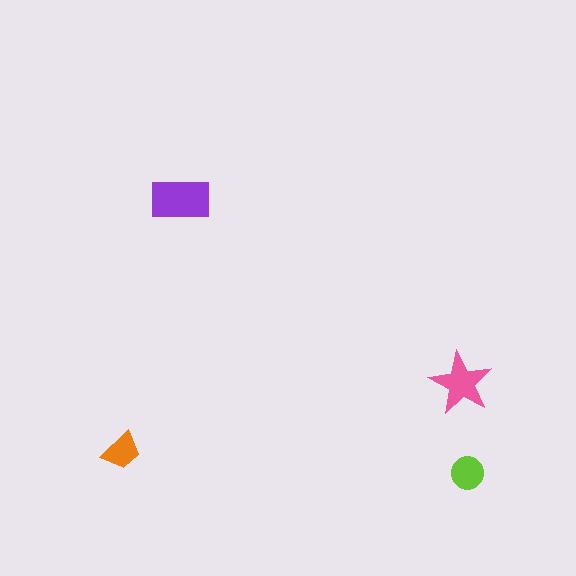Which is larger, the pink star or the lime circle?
The pink star.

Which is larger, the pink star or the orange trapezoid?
The pink star.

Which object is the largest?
The purple rectangle.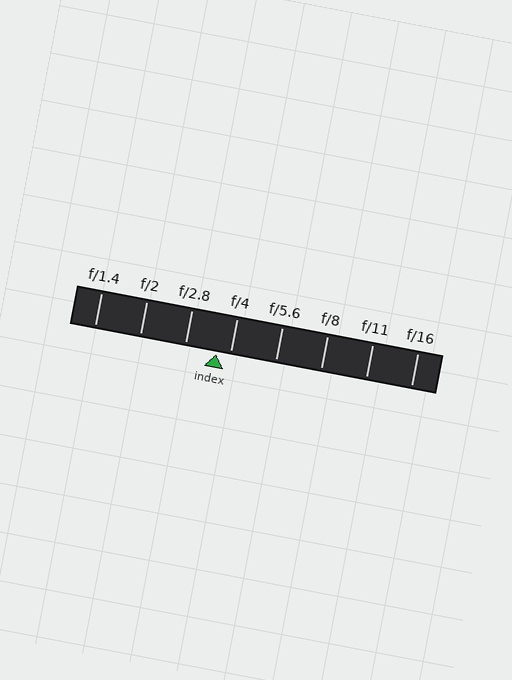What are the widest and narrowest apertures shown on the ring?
The widest aperture shown is f/1.4 and the narrowest is f/16.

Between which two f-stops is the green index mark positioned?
The index mark is between f/2.8 and f/4.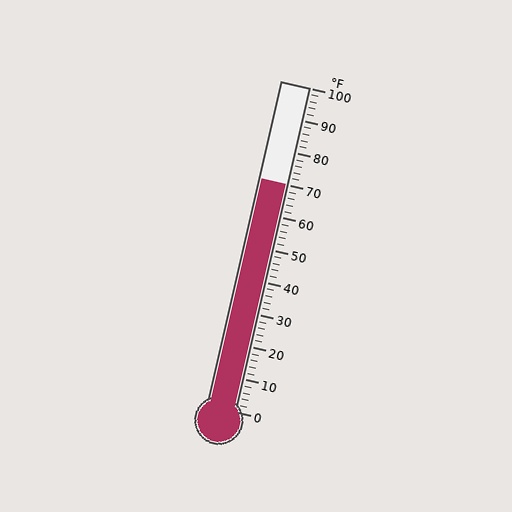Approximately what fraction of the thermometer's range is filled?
The thermometer is filled to approximately 70% of its range.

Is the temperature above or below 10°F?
The temperature is above 10°F.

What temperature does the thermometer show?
The thermometer shows approximately 70°F.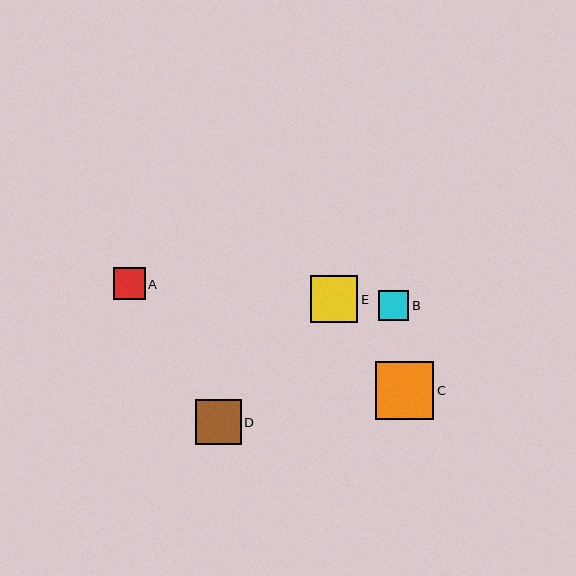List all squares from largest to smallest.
From largest to smallest: C, E, D, A, B.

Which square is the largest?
Square C is the largest with a size of approximately 59 pixels.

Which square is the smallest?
Square B is the smallest with a size of approximately 30 pixels.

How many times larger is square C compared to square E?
Square C is approximately 1.3 times the size of square E.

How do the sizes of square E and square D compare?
Square E and square D are approximately the same size.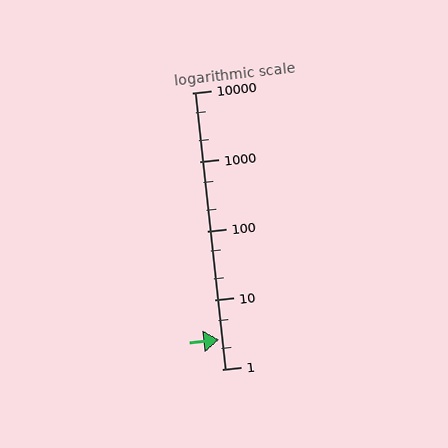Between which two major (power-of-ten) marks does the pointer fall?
The pointer is between 1 and 10.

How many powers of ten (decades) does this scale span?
The scale spans 4 decades, from 1 to 10000.